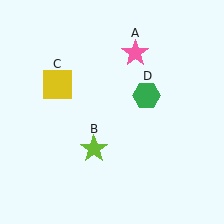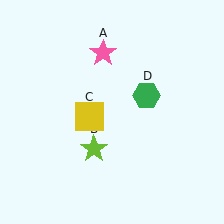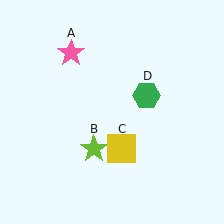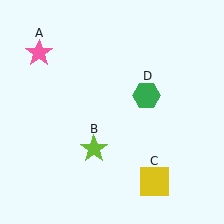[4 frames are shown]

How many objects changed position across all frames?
2 objects changed position: pink star (object A), yellow square (object C).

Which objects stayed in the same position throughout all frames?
Lime star (object B) and green hexagon (object D) remained stationary.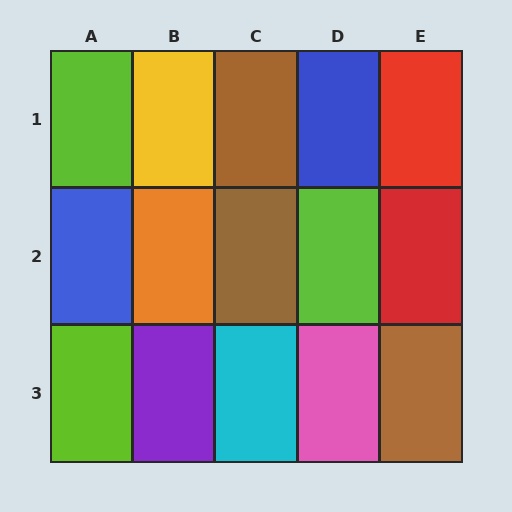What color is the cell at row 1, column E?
Red.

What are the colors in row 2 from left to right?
Blue, orange, brown, lime, red.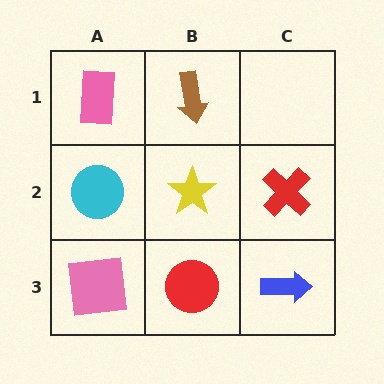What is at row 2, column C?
A red cross.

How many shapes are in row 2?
3 shapes.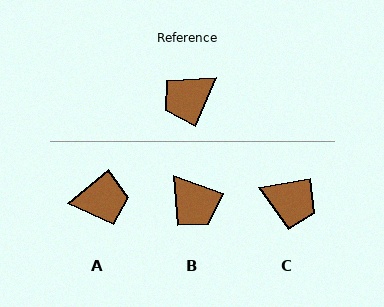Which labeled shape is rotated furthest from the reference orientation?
A, about 152 degrees away.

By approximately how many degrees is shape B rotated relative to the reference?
Approximately 93 degrees counter-clockwise.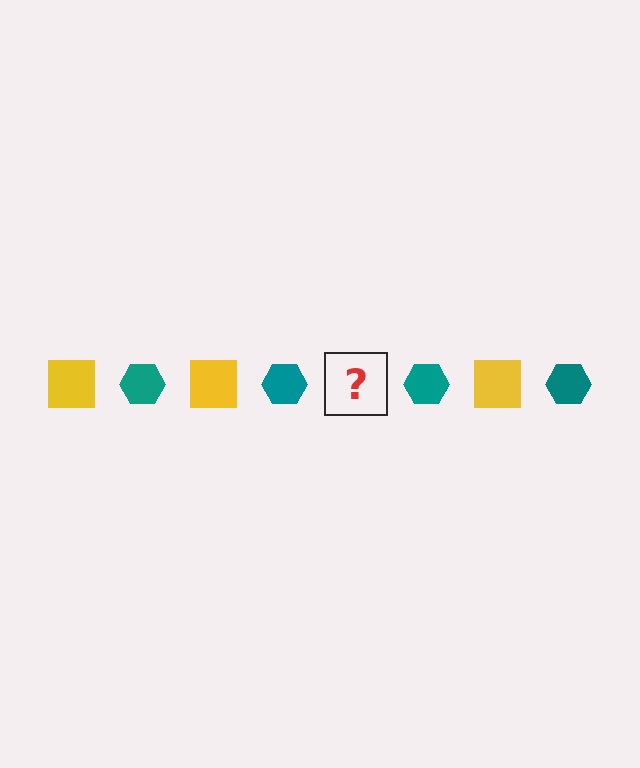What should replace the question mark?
The question mark should be replaced with a yellow square.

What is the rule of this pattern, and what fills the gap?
The rule is that the pattern alternates between yellow square and teal hexagon. The gap should be filled with a yellow square.